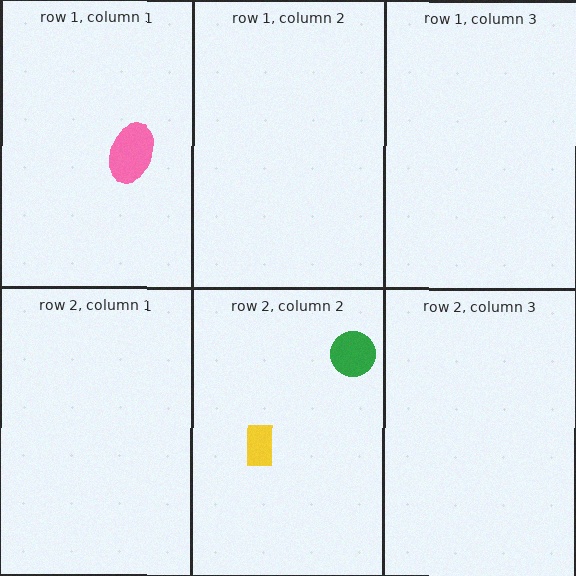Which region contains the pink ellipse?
The row 1, column 1 region.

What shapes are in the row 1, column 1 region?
The pink ellipse.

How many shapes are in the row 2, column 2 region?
2.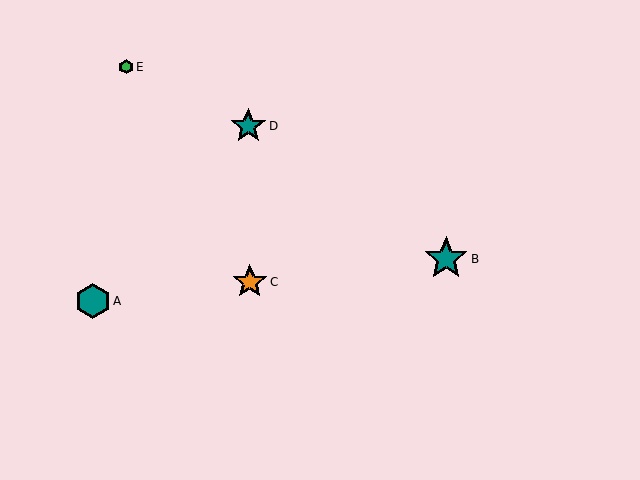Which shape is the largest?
The teal star (labeled B) is the largest.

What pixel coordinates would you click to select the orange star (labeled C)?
Click at (250, 282) to select the orange star C.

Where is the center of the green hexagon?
The center of the green hexagon is at (126, 67).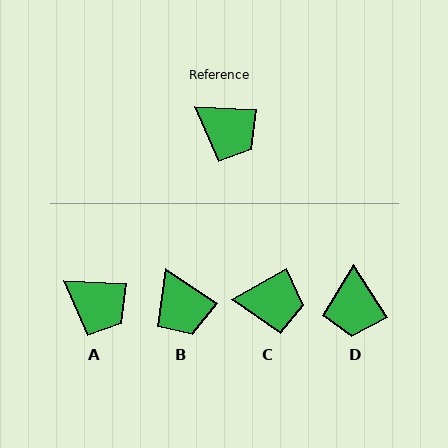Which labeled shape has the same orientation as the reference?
A.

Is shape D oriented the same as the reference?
No, it is off by about 55 degrees.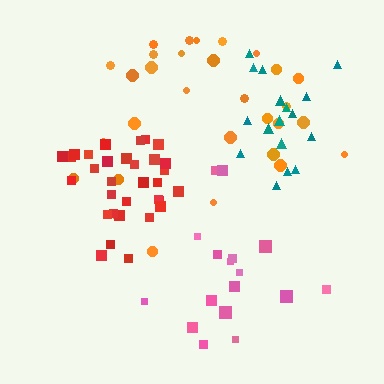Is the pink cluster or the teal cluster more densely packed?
Teal.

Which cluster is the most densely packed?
Red.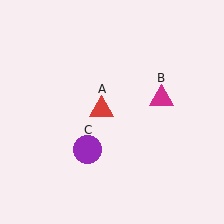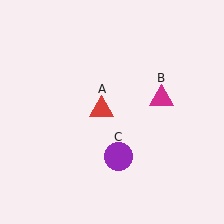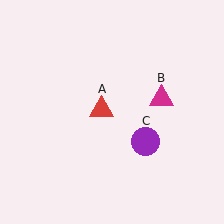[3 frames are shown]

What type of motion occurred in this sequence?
The purple circle (object C) rotated counterclockwise around the center of the scene.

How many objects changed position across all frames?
1 object changed position: purple circle (object C).